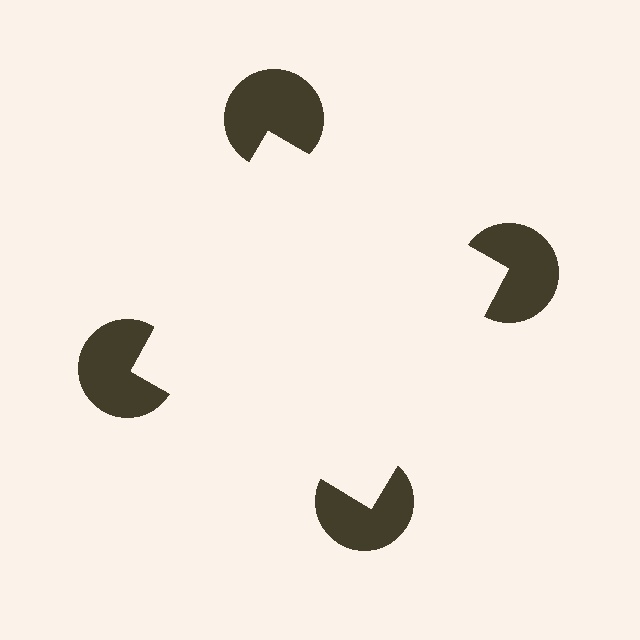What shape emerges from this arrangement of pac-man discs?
An illusory square — its edges are inferred from the aligned wedge cuts in the pac-man discs, not physically drawn.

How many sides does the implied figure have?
4 sides.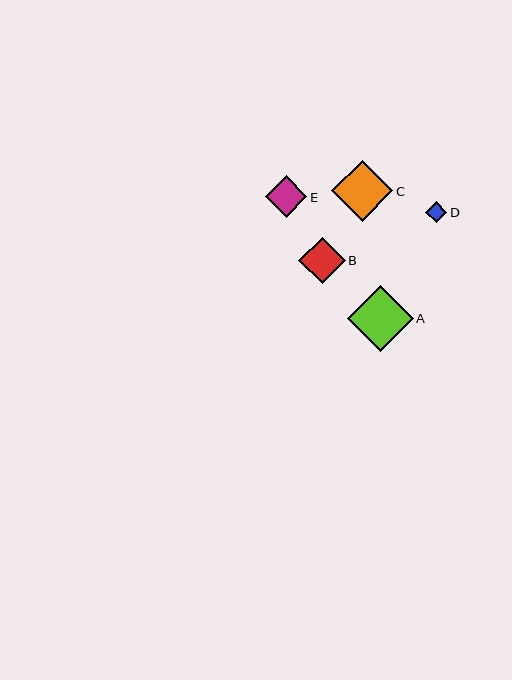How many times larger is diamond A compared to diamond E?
Diamond A is approximately 1.6 times the size of diamond E.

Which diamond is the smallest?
Diamond D is the smallest with a size of approximately 21 pixels.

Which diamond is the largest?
Diamond A is the largest with a size of approximately 66 pixels.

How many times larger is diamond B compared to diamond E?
Diamond B is approximately 1.1 times the size of diamond E.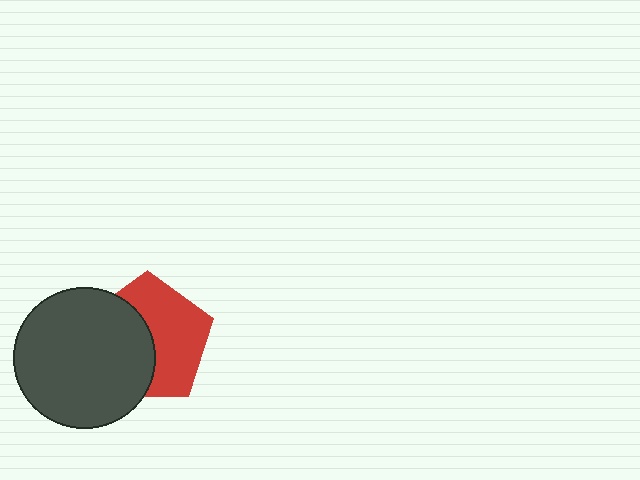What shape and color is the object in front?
The object in front is a dark gray circle.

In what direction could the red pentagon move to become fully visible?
The red pentagon could move right. That would shift it out from behind the dark gray circle entirely.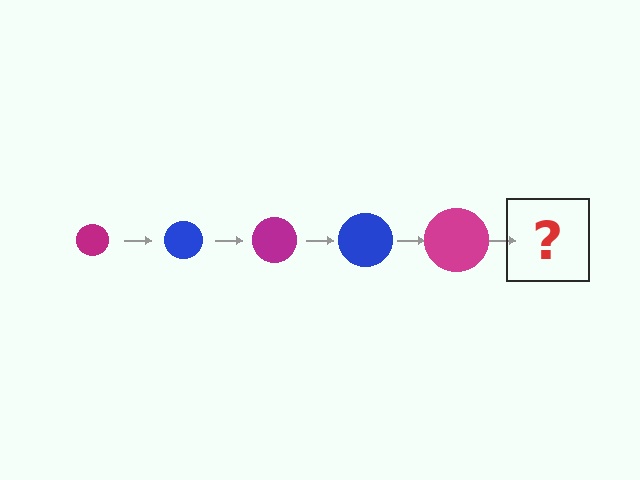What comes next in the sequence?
The next element should be a blue circle, larger than the previous one.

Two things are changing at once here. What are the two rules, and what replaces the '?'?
The two rules are that the circle grows larger each step and the color cycles through magenta and blue. The '?' should be a blue circle, larger than the previous one.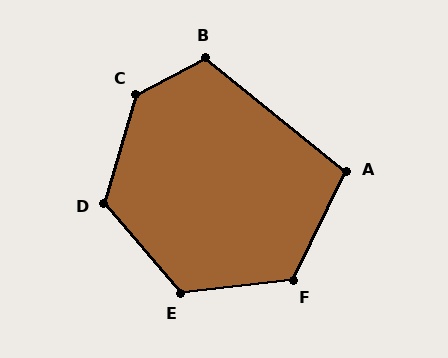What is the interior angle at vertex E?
Approximately 124 degrees (obtuse).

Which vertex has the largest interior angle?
C, at approximately 134 degrees.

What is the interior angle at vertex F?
Approximately 123 degrees (obtuse).